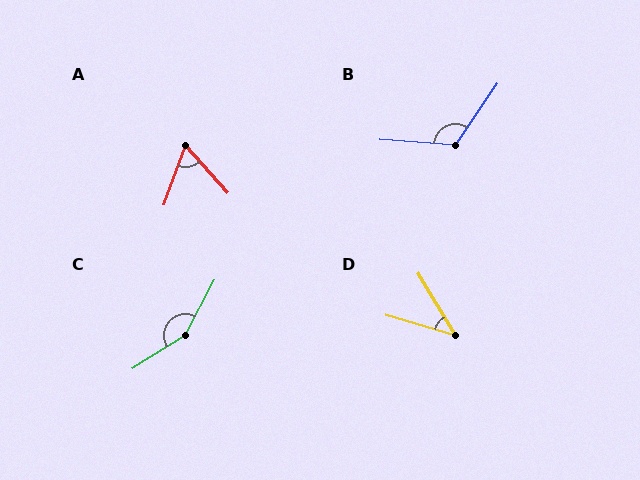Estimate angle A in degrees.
Approximately 62 degrees.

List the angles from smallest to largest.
D (42°), A (62°), B (120°), C (150°).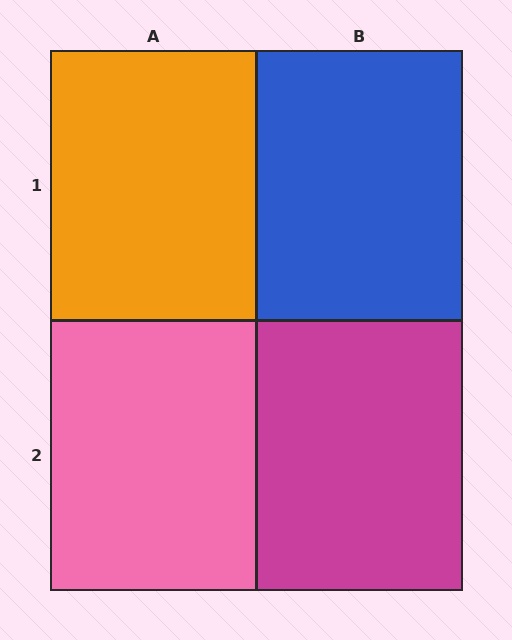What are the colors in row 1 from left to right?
Orange, blue.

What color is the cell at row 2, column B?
Magenta.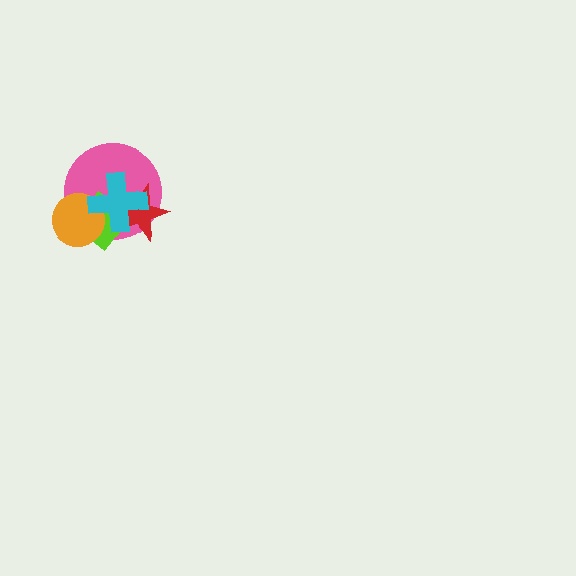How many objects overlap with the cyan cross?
4 objects overlap with the cyan cross.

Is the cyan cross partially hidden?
No, no other shape covers it.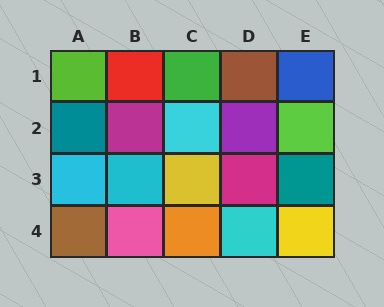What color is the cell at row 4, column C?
Orange.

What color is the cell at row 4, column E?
Yellow.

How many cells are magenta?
2 cells are magenta.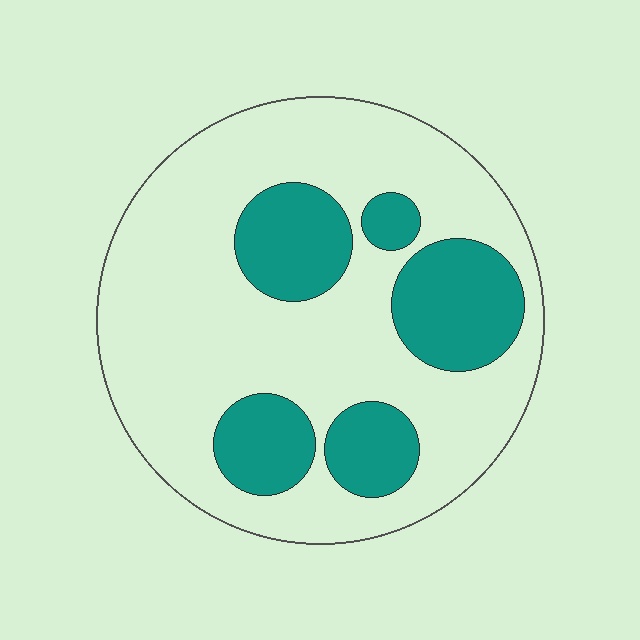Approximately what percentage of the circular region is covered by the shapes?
Approximately 30%.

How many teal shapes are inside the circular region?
5.